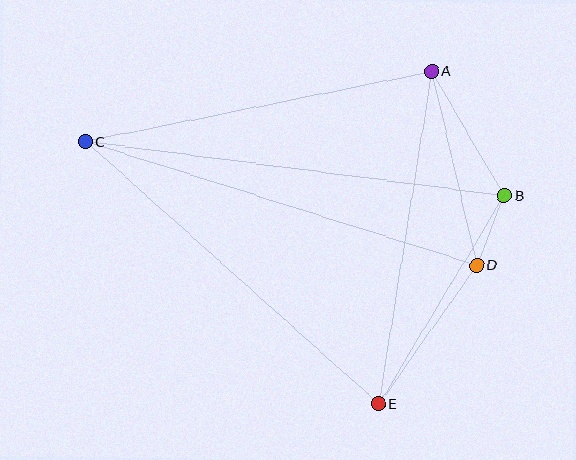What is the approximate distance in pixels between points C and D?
The distance between C and D is approximately 410 pixels.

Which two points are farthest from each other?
Points B and C are farthest from each other.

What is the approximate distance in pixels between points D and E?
The distance between D and E is approximately 170 pixels.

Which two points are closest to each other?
Points B and D are closest to each other.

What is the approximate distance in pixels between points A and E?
The distance between A and E is approximately 337 pixels.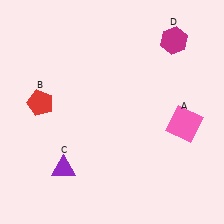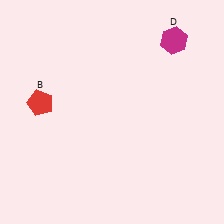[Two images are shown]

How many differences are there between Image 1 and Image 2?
There are 2 differences between the two images.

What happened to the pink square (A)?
The pink square (A) was removed in Image 2. It was in the bottom-right area of Image 1.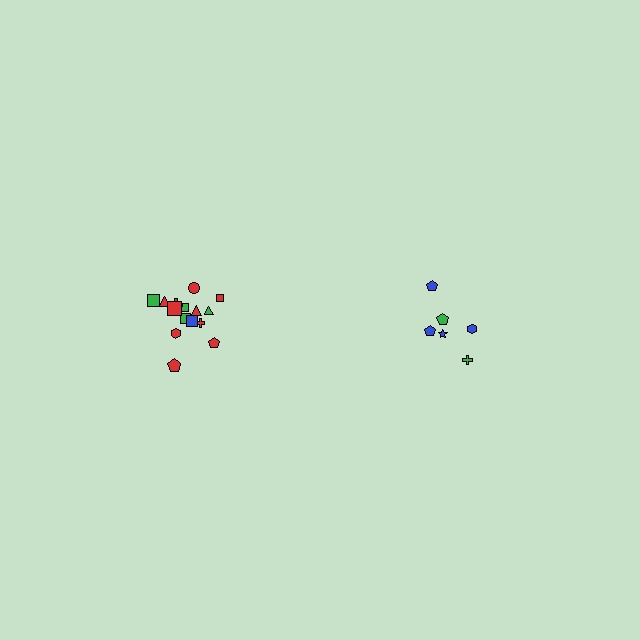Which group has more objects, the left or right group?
The left group.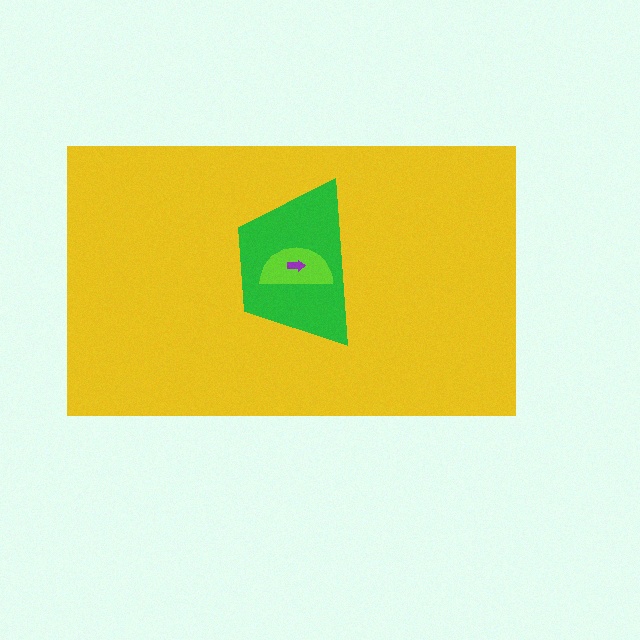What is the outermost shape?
The yellow rectangle.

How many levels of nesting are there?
4.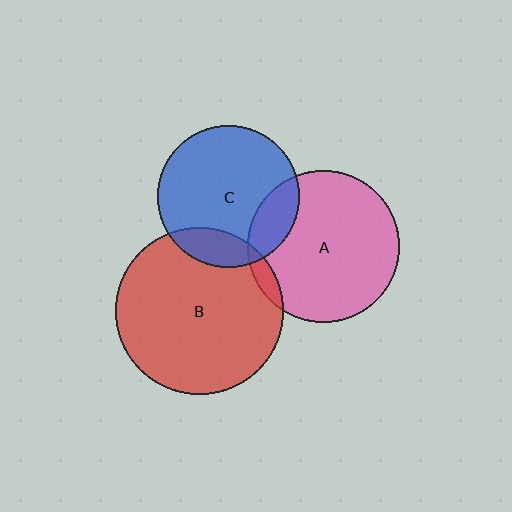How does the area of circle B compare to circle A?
Approximately 1.2 times.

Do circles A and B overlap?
Yes.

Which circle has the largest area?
Circle B (red).